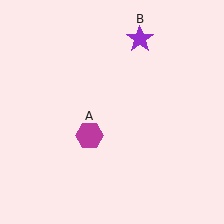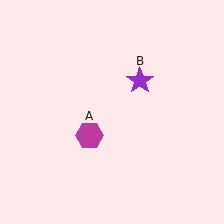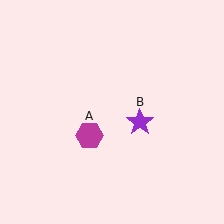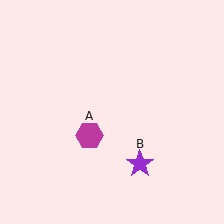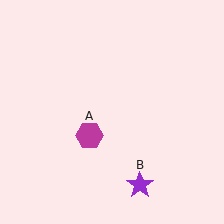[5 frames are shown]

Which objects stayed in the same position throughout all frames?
Magenta hexagon (object A) remained stationary.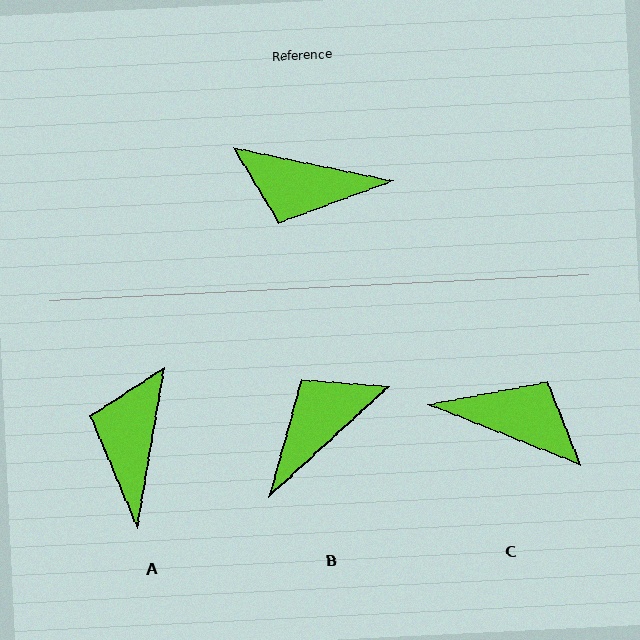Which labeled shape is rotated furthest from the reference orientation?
C, about 170 degrees away.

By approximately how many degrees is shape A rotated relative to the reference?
Approximately 88 degrees clockwise.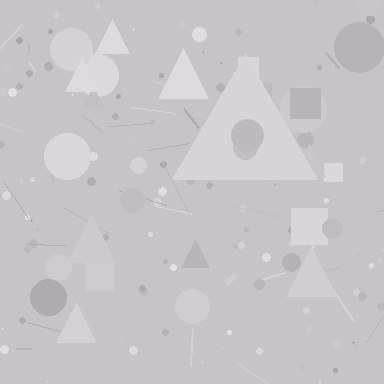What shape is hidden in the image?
A triangle is hidden in the image.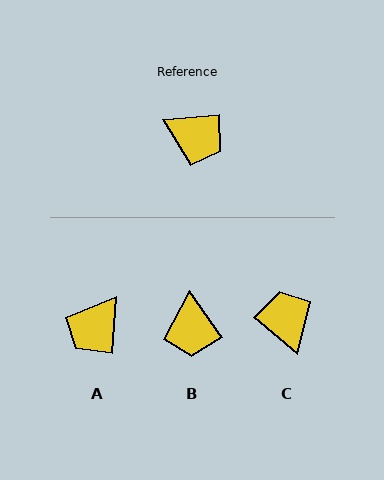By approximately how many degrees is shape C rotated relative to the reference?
Approximately 135 degrees counter-clockwise.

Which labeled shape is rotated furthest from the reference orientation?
C, about 135 degrees away.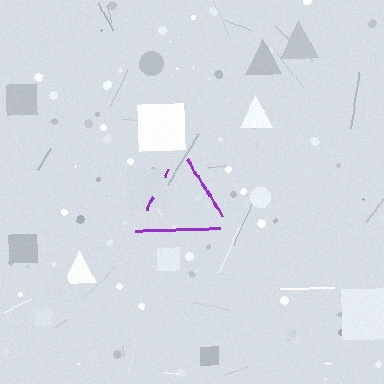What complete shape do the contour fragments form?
The contour fragments form a triangle.